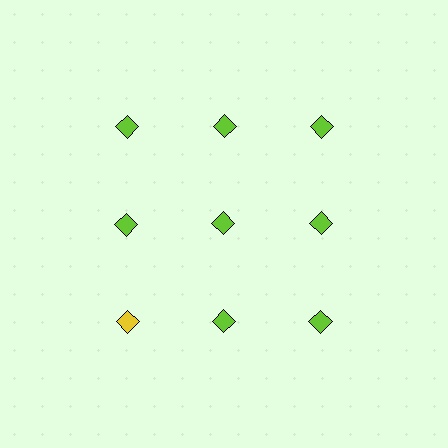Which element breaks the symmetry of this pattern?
The yellow diamond in the third row, leftmost column breaks the symmetry. All other shapes are lime diamonds.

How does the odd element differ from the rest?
It has a different color: yellow instead of lime.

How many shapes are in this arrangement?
There are 9 shapes arranged in a grid pattern.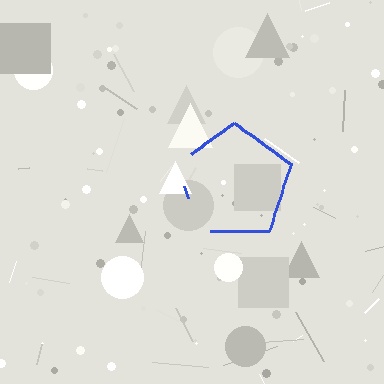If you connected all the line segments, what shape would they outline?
They would outline a pentagon.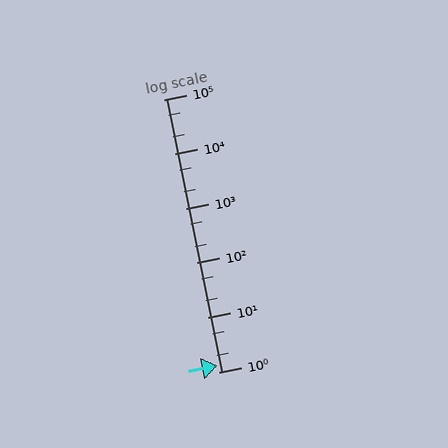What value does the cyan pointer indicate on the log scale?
The pointer indicates approximately 1.3.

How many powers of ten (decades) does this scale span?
The scale spans 5 decades, from 1 to 100000.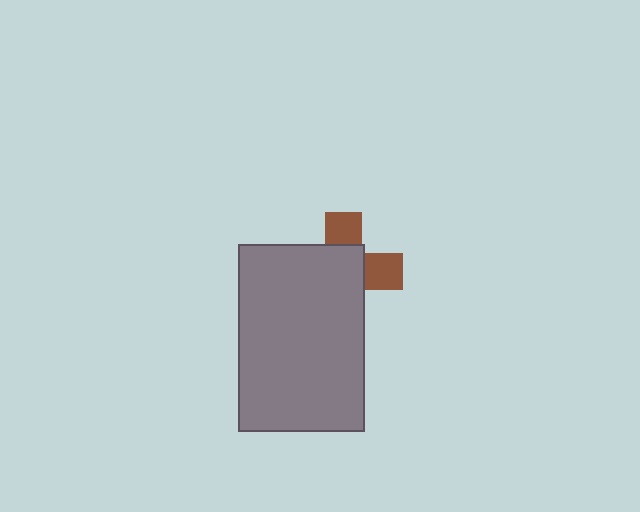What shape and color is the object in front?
The object in front is a gray rectangle.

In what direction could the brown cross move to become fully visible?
The brown cross could move toward the upper-right. That would shift it out from behind the gray rectangle entirely.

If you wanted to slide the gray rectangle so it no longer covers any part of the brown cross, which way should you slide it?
Slide it toward the lower-left — that is the most direct way to separate the two shapes.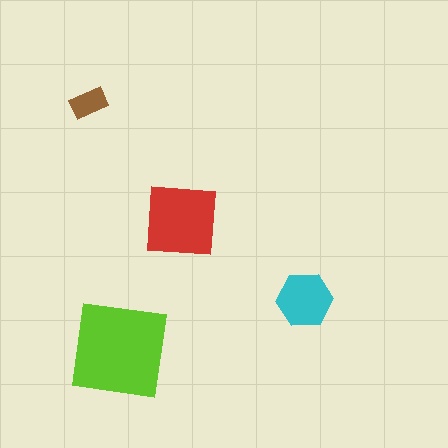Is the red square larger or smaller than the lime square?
Smaller.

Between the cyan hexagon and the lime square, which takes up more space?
The lime square.